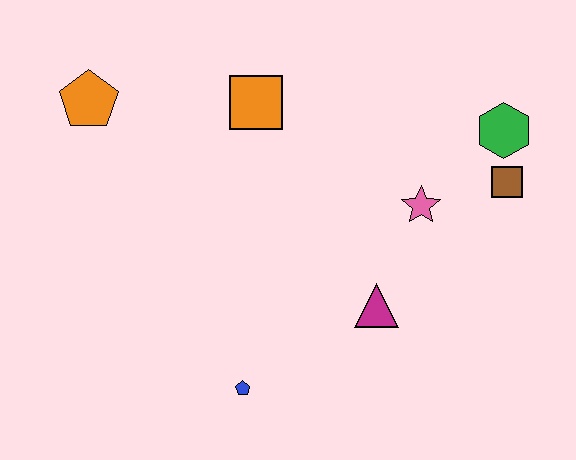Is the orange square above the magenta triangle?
Yes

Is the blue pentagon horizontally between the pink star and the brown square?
No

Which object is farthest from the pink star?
The orange pentagon is farthest from the pink star.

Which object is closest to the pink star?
The brown square is closest to the pink star.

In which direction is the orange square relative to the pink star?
The orange square is to the left of the pink star.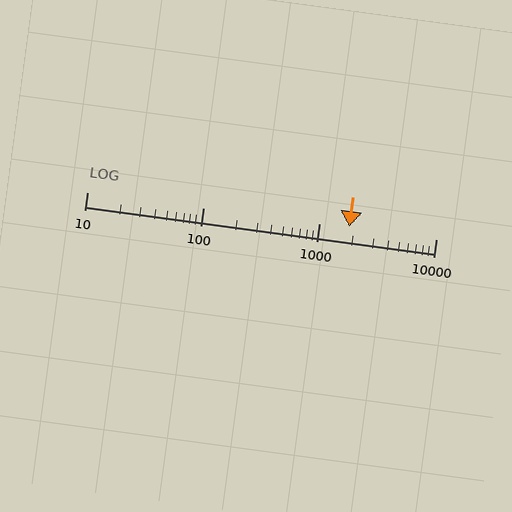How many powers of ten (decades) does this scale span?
The scale spans 3 decades, from 10 to 10000.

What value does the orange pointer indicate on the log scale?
The pointer indicates approximately 1800.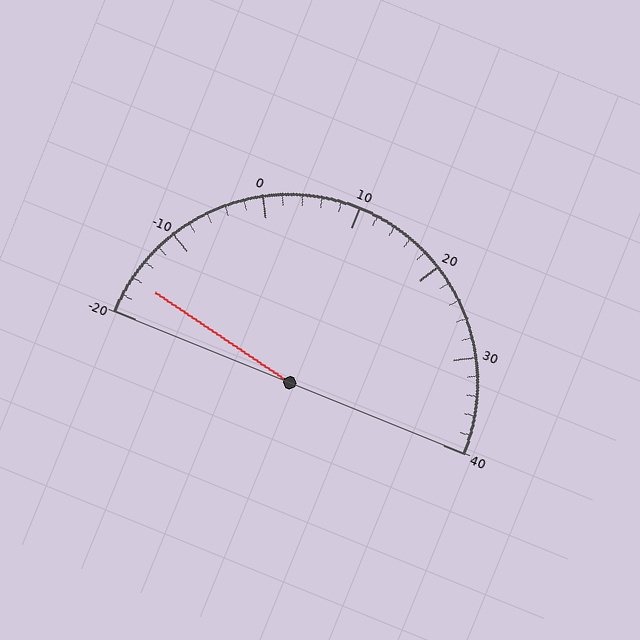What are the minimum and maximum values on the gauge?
The gauge ranges from -20 to 40.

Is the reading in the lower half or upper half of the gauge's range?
The reading is in the lower half of the range (-20 to 40).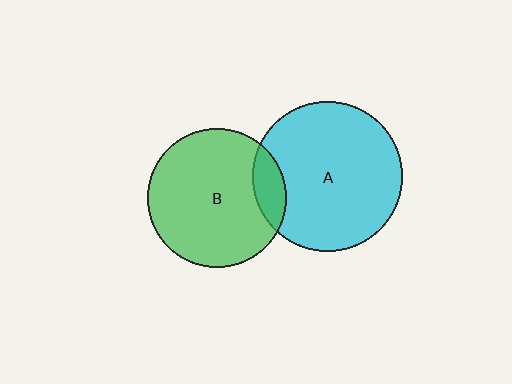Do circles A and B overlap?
Yes.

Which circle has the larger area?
Circle A (cyan).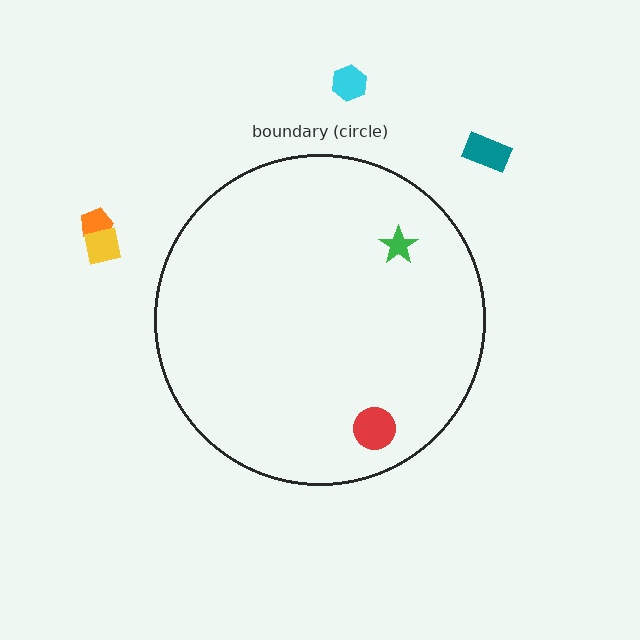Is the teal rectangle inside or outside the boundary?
Outside.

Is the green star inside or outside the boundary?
Inside.